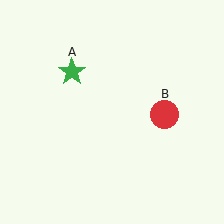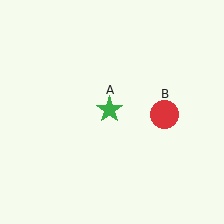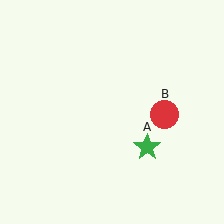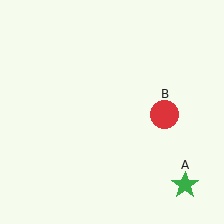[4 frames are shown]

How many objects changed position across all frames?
1 object changed position: green star (object A).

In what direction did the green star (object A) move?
The green star (object A) moved down and to the right.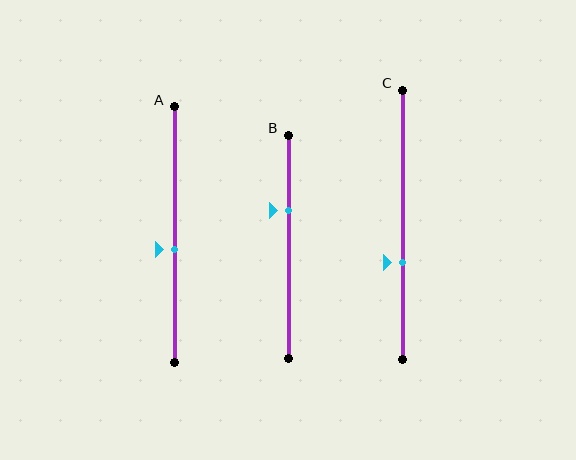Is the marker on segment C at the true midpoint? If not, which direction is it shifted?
No, the marker on segment C is shifted downward by about 14% of the segment length.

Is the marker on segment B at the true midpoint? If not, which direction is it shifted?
No, the marker on segment B is shifted upward by about 16% of the segment length.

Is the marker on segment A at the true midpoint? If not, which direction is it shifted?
No, the marker on segment A is shifted downward by about 6% of the segment length.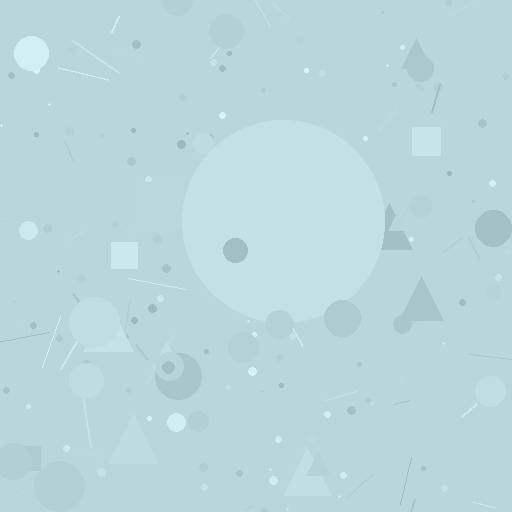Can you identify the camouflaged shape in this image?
The camouflaged shape is a circle.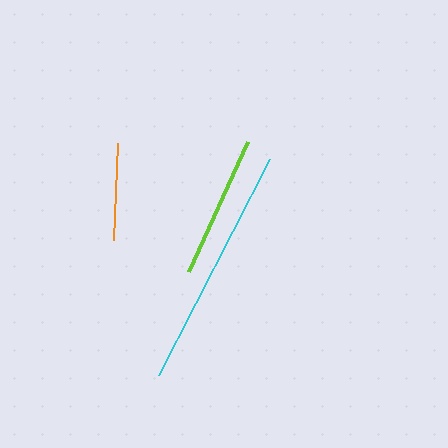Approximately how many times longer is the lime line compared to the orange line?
The lime line is approximately 1.5 times the length of the orange line.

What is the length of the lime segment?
The lime segment is approximately 142 pixels long.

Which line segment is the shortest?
The orange line is the shortest at approximately 97 pixels.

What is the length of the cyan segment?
The cyan segment is approximately 243 pixels long.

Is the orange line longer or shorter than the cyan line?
The cyan line is longer than the orange line.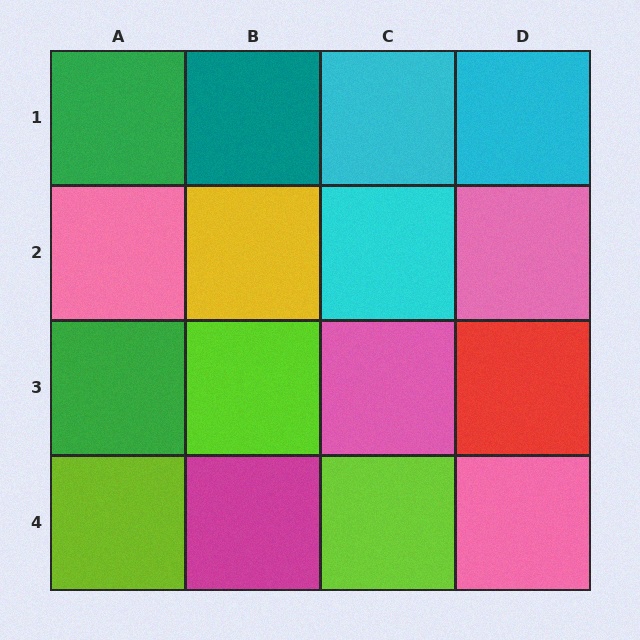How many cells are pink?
4 cells are pink.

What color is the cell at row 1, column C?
Cyan.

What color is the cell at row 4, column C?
Lime.